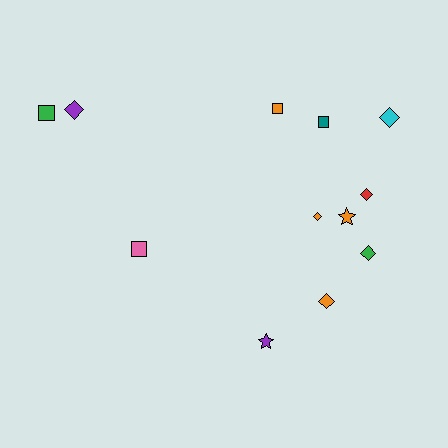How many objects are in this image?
There are 12 objects.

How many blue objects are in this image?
There are no blue objects.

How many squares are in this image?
There are 4 squares.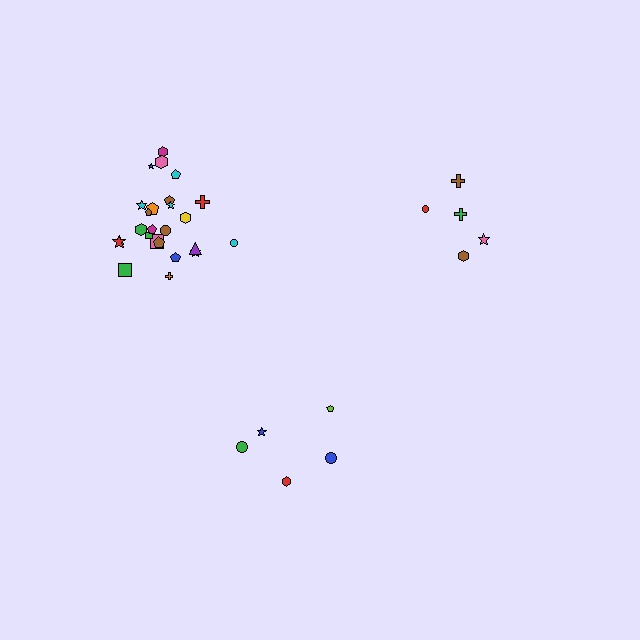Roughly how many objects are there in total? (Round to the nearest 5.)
Roughly 35 objects in total.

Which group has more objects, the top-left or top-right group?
The top-left group.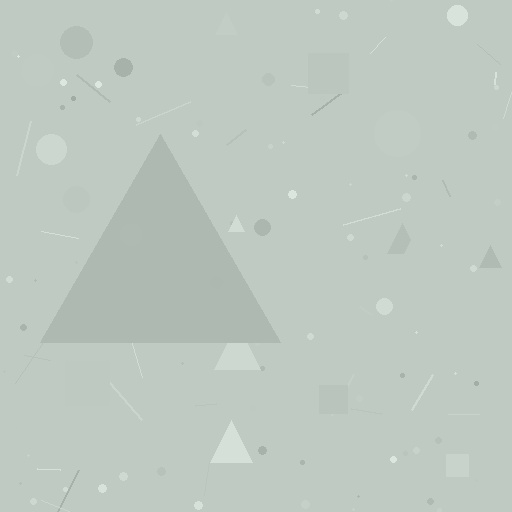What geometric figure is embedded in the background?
A triangle is embedded in the background.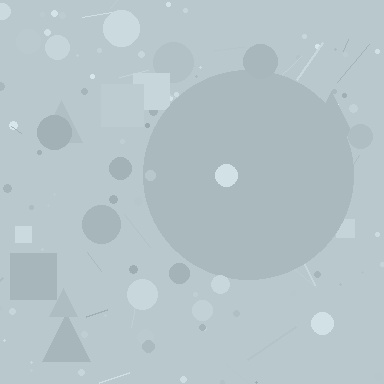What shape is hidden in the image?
A circle is hidden in the image.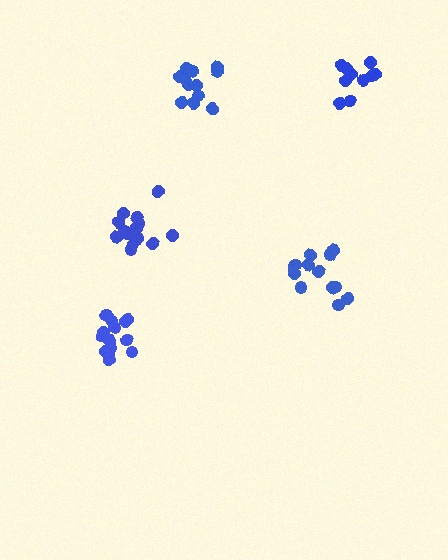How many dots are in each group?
Group 1: 12 dots, Group 2: 15 dots, Group 3: 13 dots, Group 4: 14 dots, Group 5: 10 dots (64 total).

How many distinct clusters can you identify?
There are 5 distinct clusters.